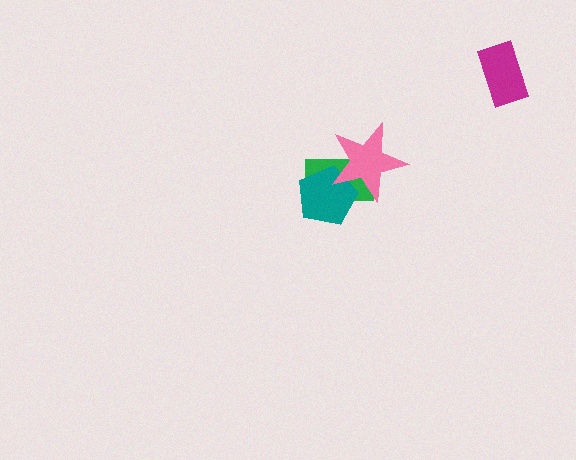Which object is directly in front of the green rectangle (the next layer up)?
The teal pentagon is directly in front of the green rectangle.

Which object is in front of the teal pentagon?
The pink star is in front of the teal pentagon.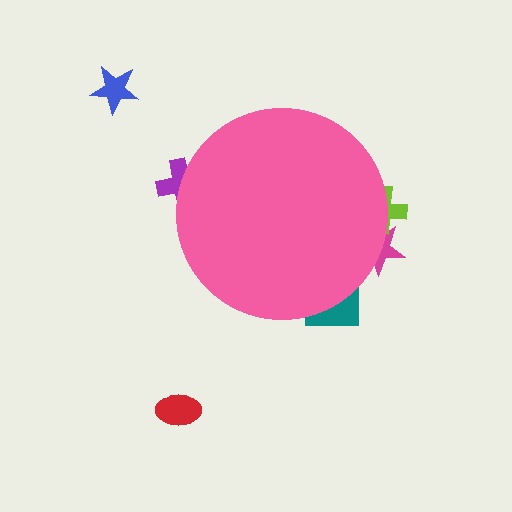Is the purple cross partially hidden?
Yes, the purple cross is partially hidden behind the pink circle.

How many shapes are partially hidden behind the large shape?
4 shapes are partially hidden.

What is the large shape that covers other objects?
A pink circle.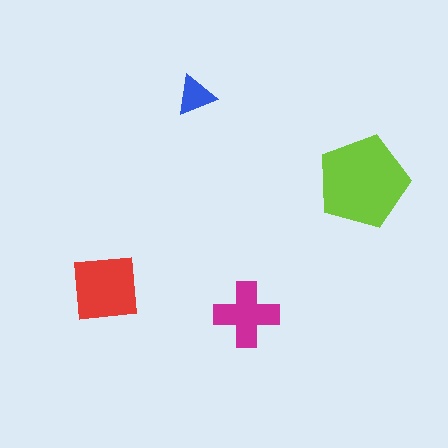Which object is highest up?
The blue triangle is topmost.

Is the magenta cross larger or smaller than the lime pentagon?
Smaller.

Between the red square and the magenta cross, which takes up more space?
The red square.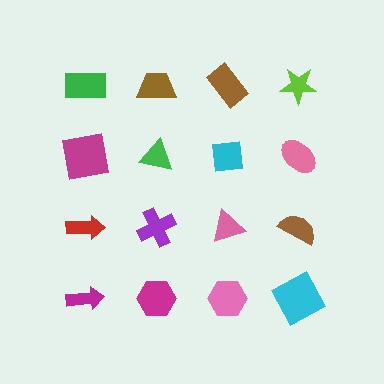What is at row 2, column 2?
A green triangle.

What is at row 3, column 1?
A red arrow.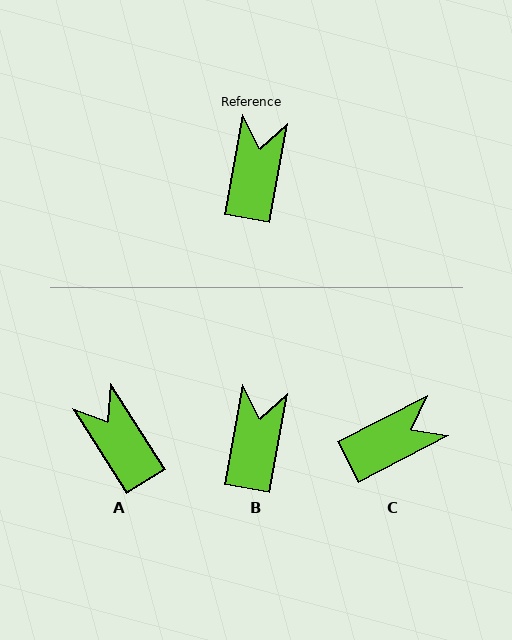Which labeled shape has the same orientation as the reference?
B.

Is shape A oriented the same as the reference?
No, it is off by about 43 degrees.